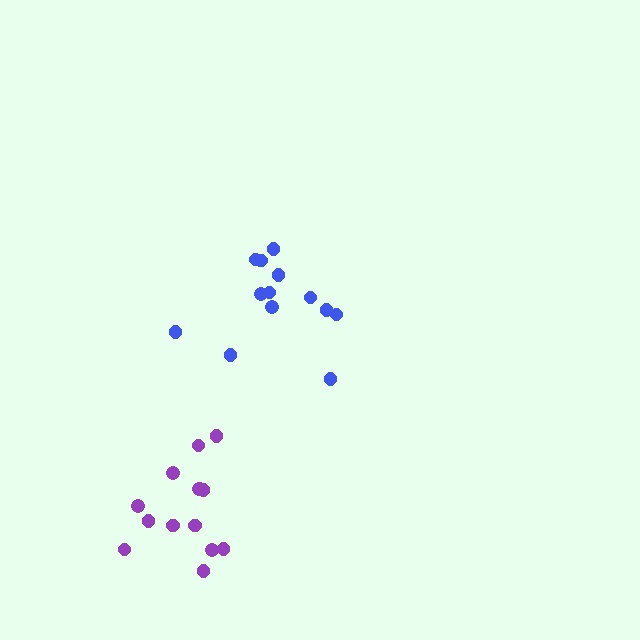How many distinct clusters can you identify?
There are 2 distinct clusters.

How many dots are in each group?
Group 1: 13 dots, Group 2: 14 dots (27 total).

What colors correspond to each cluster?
The clusters are colored: blue, purple.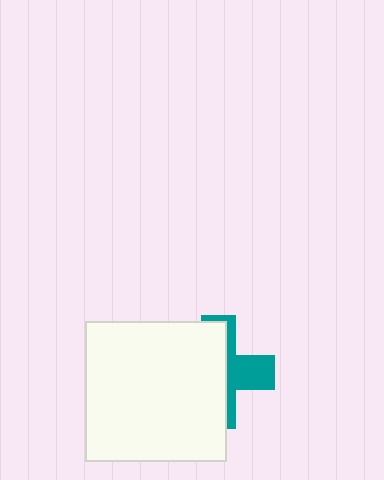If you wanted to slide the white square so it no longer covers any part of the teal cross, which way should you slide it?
Slide it left — that is the most direct way to separate the two shapes.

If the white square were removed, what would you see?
You would see the complete teal cross.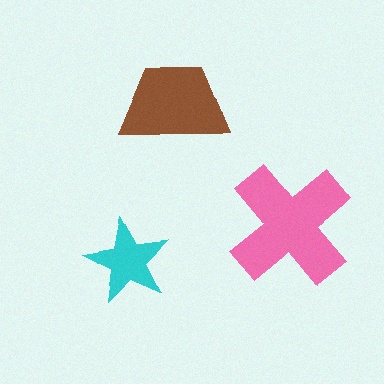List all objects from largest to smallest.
The pink cross, the brown trapezoid, the cyan star.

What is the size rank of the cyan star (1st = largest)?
3rd.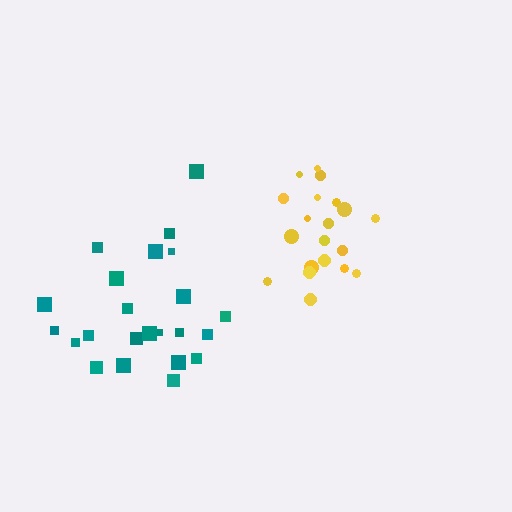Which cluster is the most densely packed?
Yellow.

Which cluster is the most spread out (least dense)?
Teal.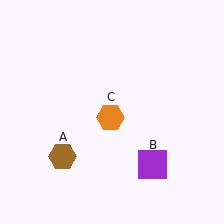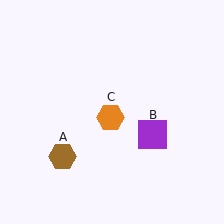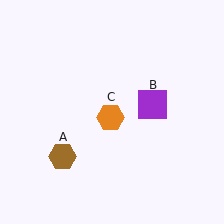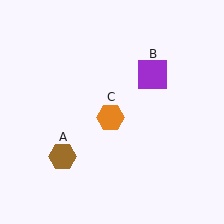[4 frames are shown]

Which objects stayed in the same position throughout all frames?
Brown hexagon (object A) and orange hexagon (object C) remained stationary.